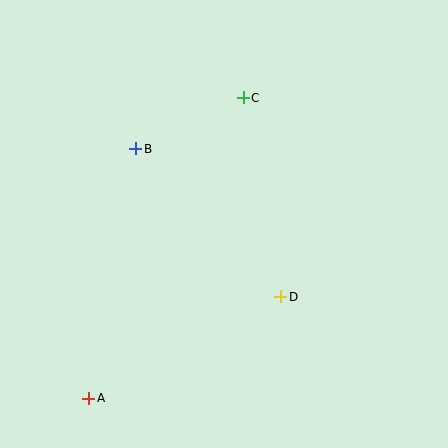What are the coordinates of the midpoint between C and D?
The midpoint between C and D is at (262, 197).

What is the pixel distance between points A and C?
The distance between A and C is 338 pixels.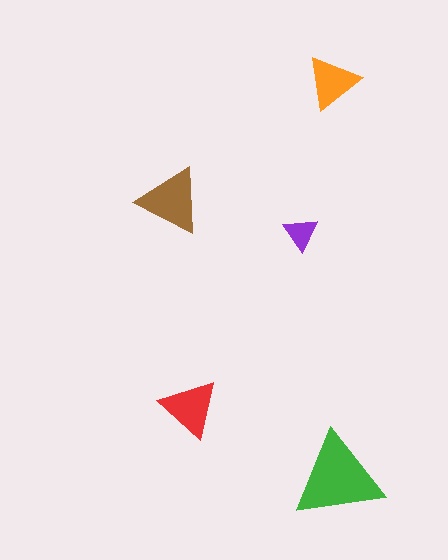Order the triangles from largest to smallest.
the green one, the brown one, the red one, the orange one, the purple one.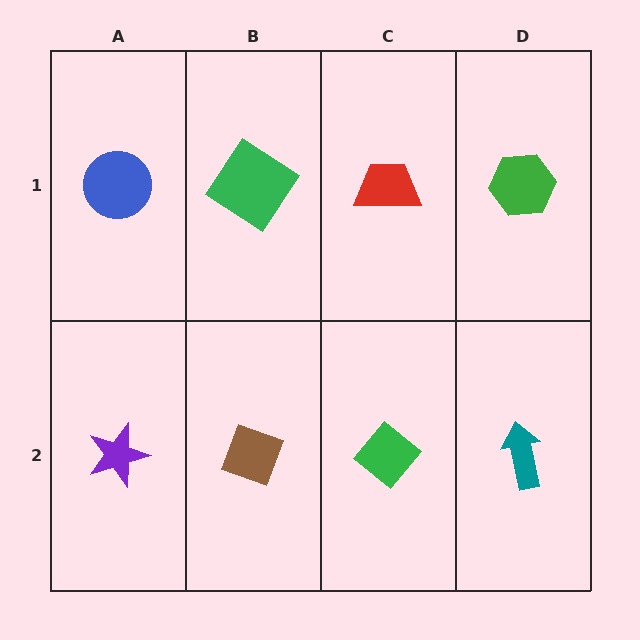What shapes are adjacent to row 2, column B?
A green diamond (row 1, column B), a purple star (row 2, column A), a green diamond (row 2, column C).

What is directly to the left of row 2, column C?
A brown diamond.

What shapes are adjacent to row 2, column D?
A green hexagon (row 1, column D), a green diamond (row 2, column C).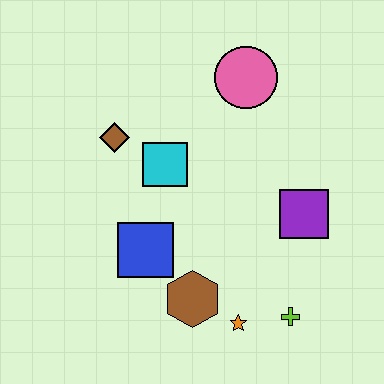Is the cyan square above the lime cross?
Yes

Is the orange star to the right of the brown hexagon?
Yes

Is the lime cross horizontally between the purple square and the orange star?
Yes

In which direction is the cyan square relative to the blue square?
The cyan square is above the blue square.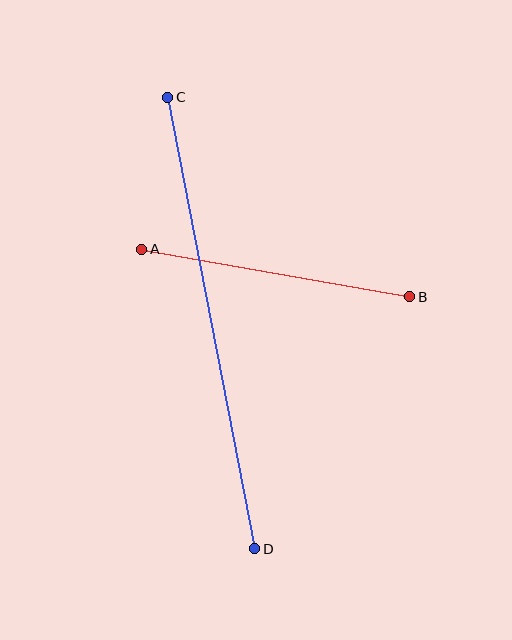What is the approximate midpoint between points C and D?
The midpoint is at approximately (211, 323) pixels.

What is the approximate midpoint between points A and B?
The midpoint is at approximately (276, 273) pixels.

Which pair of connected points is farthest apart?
Points C and D are farthest apart.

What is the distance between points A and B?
The distance is approximately 272 pixels.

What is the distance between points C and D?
The distance is approximately 460 pixels.